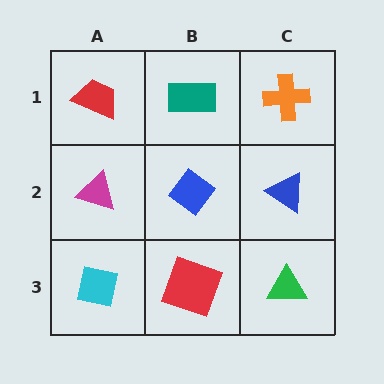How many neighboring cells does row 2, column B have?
4.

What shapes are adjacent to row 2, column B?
A teal rectangle (row 1, column B), a red square (row 3, column B), a magenta triangle (row 2, column A), a blue triangle (row 2, column C).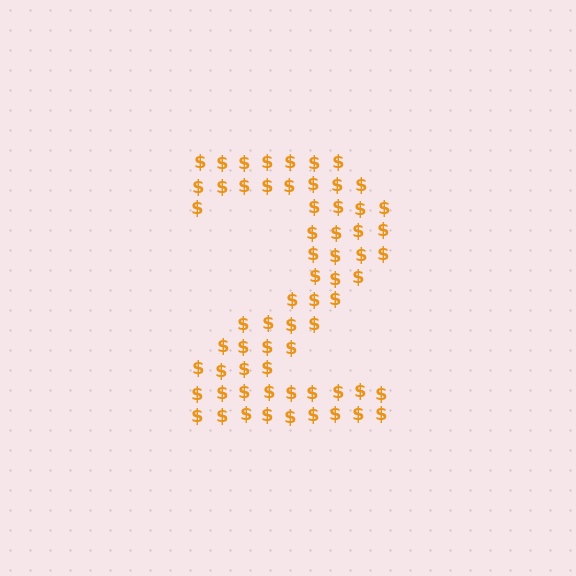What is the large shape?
The large shape is the digit 2.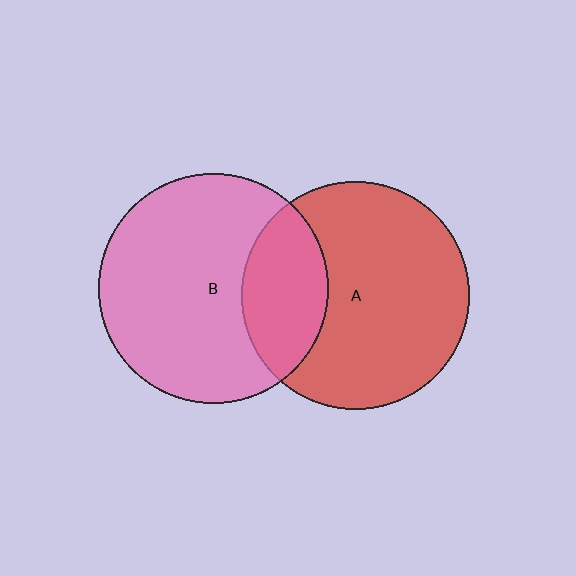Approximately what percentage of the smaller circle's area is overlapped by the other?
Approximately 25%.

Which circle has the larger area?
Circle B (pink).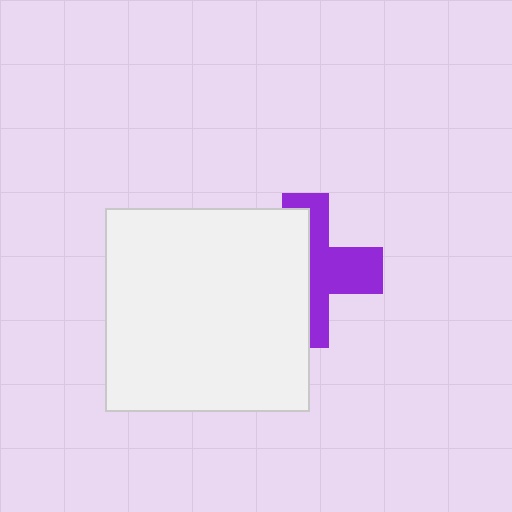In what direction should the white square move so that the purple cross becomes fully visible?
The white square should move left. That is the shortest direction to clear the overlap and leave the purple cross fully visible.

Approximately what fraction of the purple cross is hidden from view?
Roughly 52% of the purple cross is hidden behind the white square.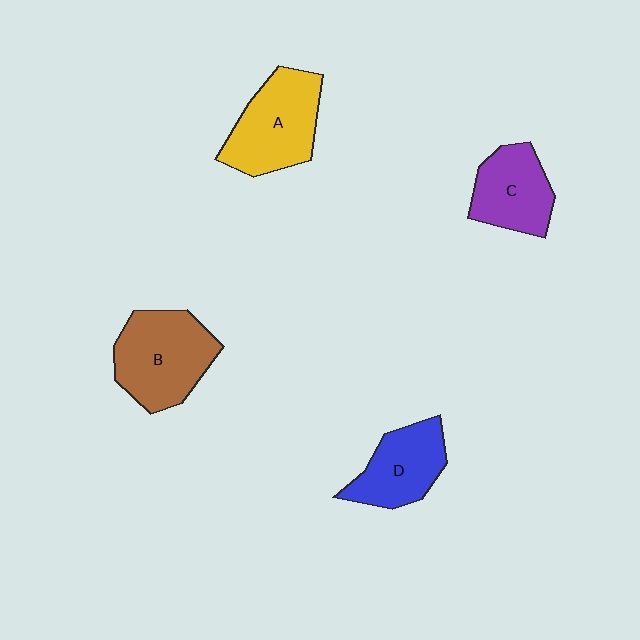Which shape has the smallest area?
Shape C (purple).